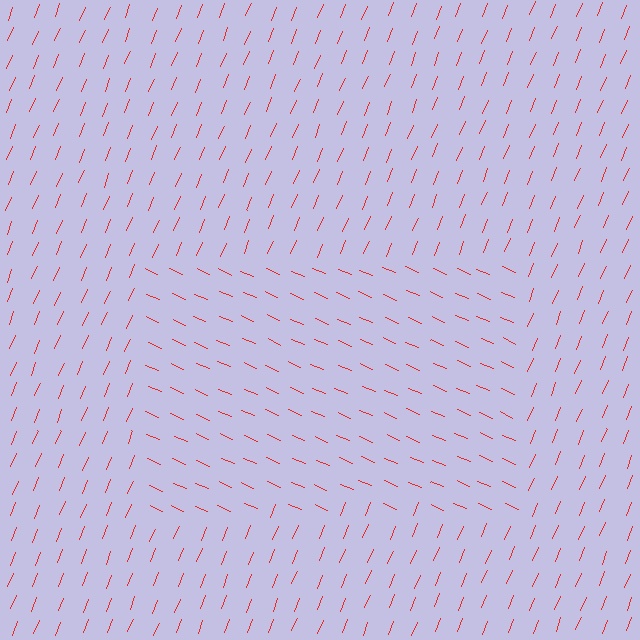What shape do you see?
I see a rectangle.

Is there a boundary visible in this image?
Yes, there is a texture boundary formed by a change in line orientation.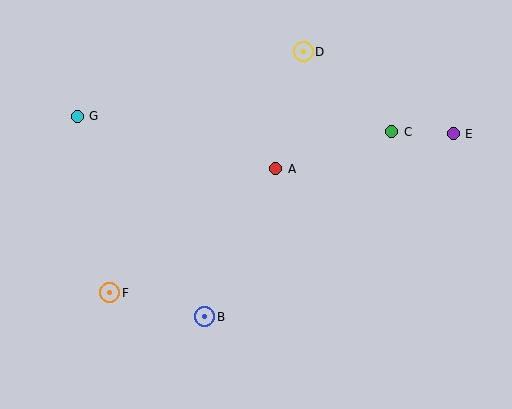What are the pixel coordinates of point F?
Point F is at (110, 293).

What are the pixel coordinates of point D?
Point D is at (303, 52).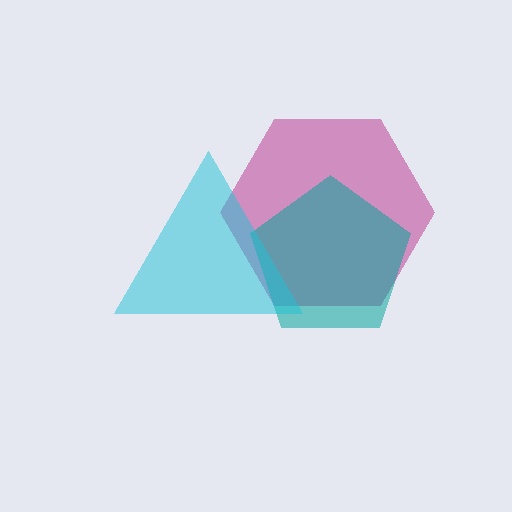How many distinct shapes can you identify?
There are 3 distinct shapes: a magenta hexagon, a teal pentagon, a cyan triangle.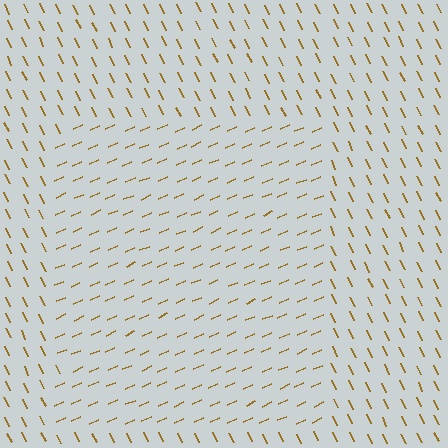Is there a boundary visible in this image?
Yes, there is a texture boundary formed by a change in line orientation.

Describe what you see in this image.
The image is filled with small brown line segments. A rectangle region in the image has lines oriented differently from the surrounding lines, creating a visible texture boundary.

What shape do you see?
I see a rectangle.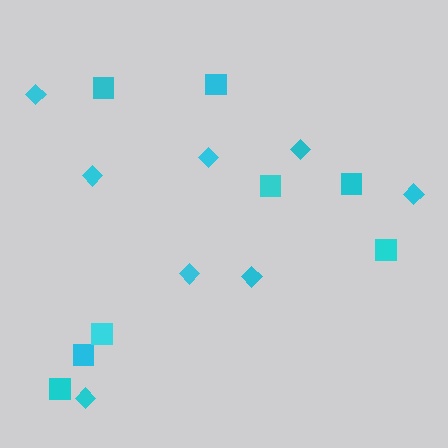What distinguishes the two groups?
There are 2 groups: one group of diamonds (8) and one group of squares (8).